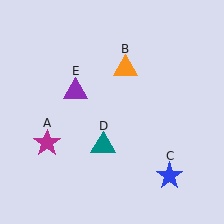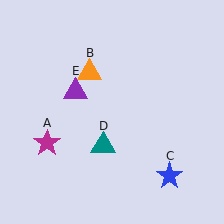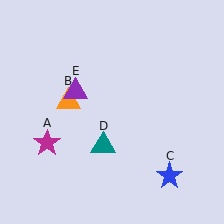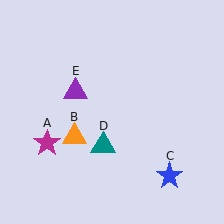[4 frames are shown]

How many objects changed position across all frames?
1 object changed position: orange triangle (object B).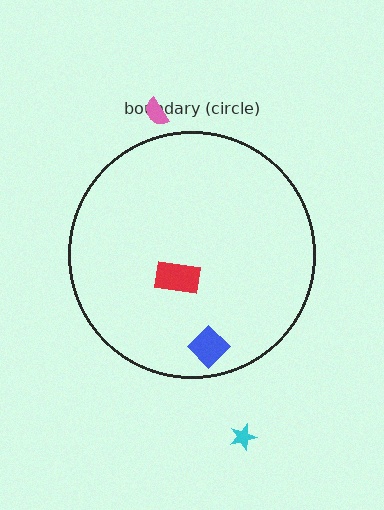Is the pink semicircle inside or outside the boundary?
Outside.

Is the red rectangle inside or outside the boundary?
Inside.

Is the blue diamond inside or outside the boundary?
Inside.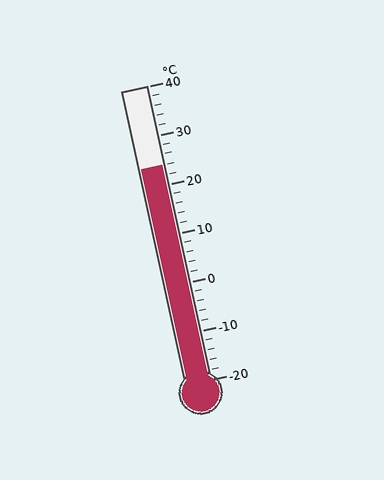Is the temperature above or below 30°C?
The temperature is below 30°C.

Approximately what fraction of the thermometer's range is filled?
The thermometer is filled to approximately 75% of its range.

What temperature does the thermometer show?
The thermometer shows approximately 24°C.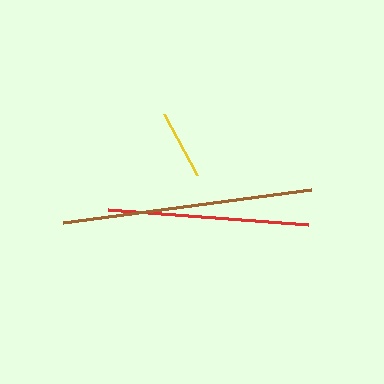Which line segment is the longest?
The brown line is the longest at approximately 250 pixels.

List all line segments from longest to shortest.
From longest to shortest: brown, red, yellow.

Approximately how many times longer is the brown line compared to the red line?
The brown line is approximately 1.2 times the length of the red line.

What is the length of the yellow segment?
The yellow segment is approximately 69 pixels long.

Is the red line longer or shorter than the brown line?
The brown line is longer than the red line.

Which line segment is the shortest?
The yellow line is the shortest at approximately 69 pixels.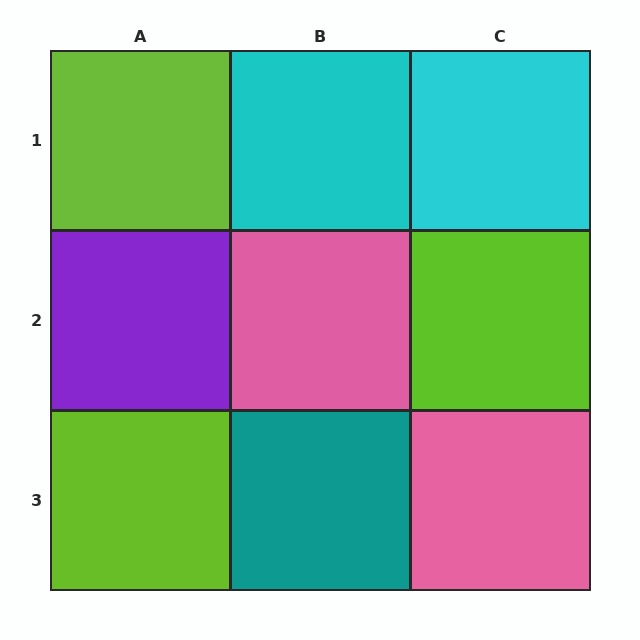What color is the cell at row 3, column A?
Lime.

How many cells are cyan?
2 cells are cyan.